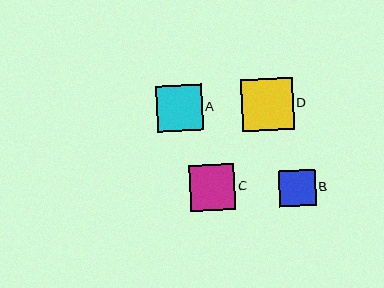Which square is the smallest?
Square B is the smallest with a size of approximately 36 pixels.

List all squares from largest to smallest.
From largest to smallest: D, A, C, B.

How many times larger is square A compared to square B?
Square A is approximately 1.3 times the size of square B.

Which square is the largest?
Square D is the largest with a size of approximately 52 pixels.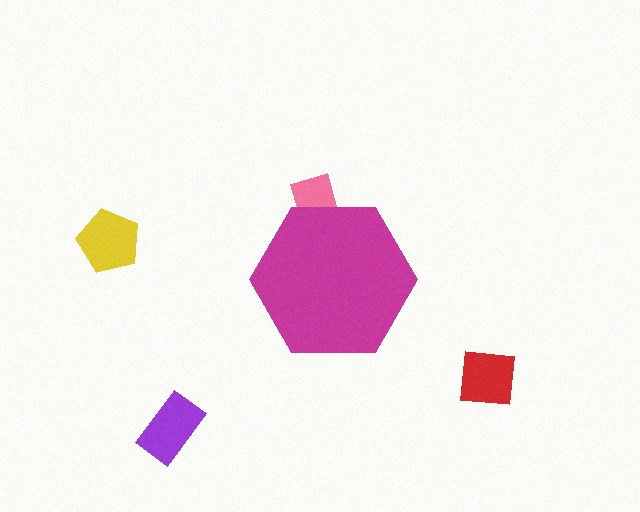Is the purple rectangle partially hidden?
No, the purple rectangle is fully visible.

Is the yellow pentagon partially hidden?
No, the yellow pentagon is fully visible.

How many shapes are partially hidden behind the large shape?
1 shape is partially hidden.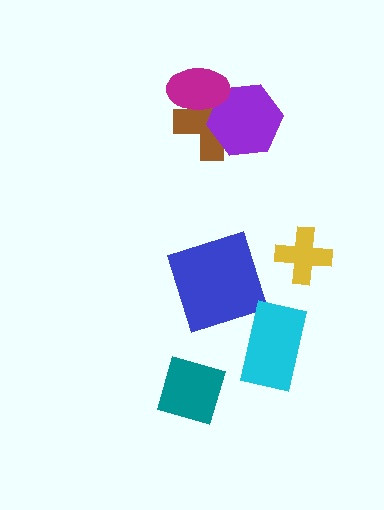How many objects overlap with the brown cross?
2 objects overlap with the brown cross.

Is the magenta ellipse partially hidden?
No, no other shape covers it.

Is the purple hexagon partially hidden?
Yes, it is partially covered by another shape.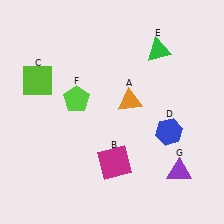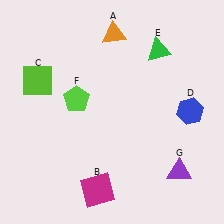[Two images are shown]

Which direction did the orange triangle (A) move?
The orange triangle (A) moved up.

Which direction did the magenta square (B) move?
The magenta square (B) moved down.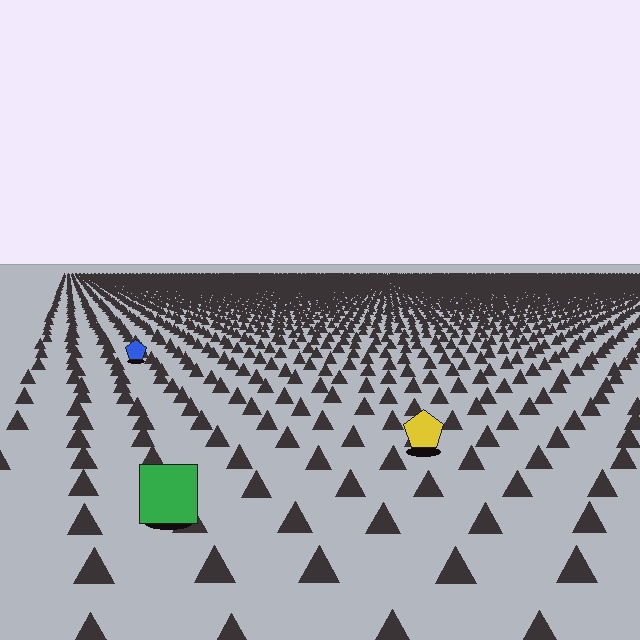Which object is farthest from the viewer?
The blue pentagon is farthest from the viewer. It appears smaller and the ground texture around it is denser.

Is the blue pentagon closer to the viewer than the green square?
No. The green square is closer — you can tell from the texture gradient: the ground texture is coarser near it.